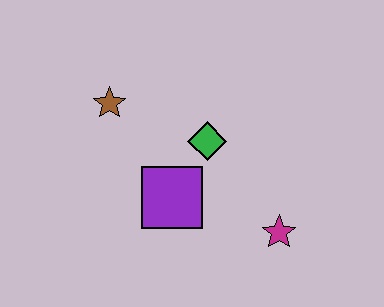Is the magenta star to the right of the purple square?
Yes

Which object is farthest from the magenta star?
The brown star is farthest from the magenta star.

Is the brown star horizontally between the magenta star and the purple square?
No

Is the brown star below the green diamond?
No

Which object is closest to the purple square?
The green diamond is closest to the purple square.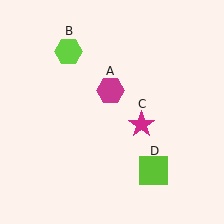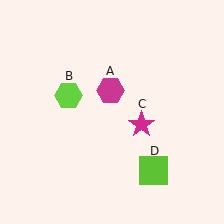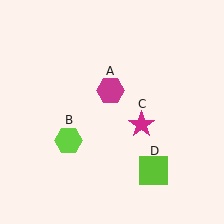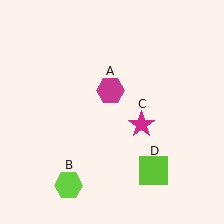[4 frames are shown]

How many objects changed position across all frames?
1 object changed position: lime hexagon (object B).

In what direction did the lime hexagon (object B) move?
The lime hexagon (object B) moved down.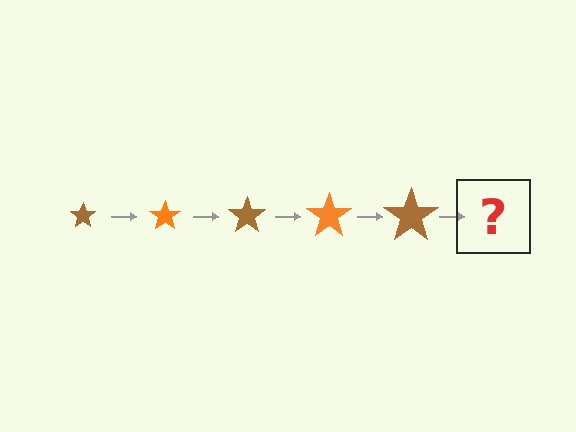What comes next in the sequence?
The next element should be an orange star, larger than the previous one.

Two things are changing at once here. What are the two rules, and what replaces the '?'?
The two rules are that the star grows larger each step and the color cycles through brown and orange. The '?' should be an orange star, larger than the previous one.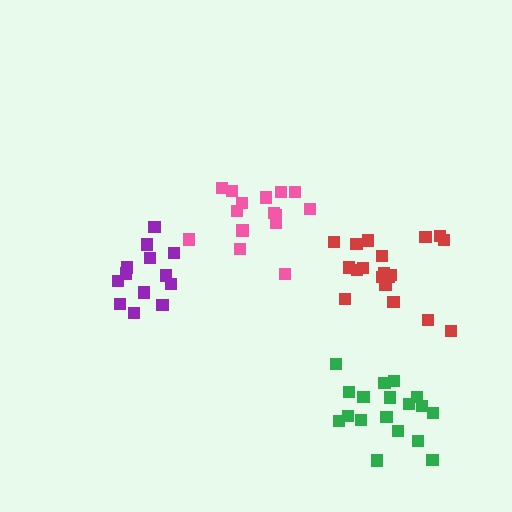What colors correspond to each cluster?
The clusters are colored: red, pink, green, purple.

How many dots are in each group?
Group 1: 19 dots, Group 2: 15 dots, Group 3: 18 dots, Group 4: 13 dots (65 total).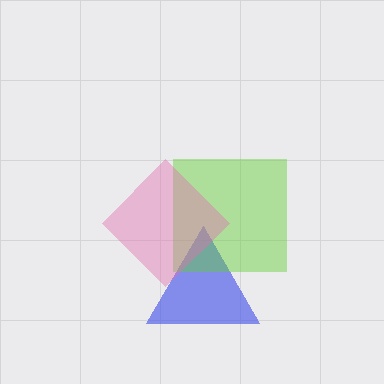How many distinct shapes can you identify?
There are 3 distinct shapes: a blue triangle, a lime square, a pink diamond.